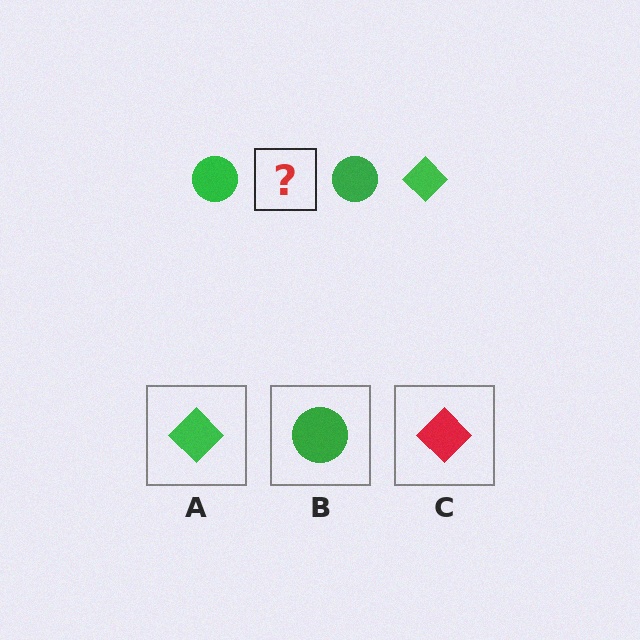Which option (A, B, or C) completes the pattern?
A.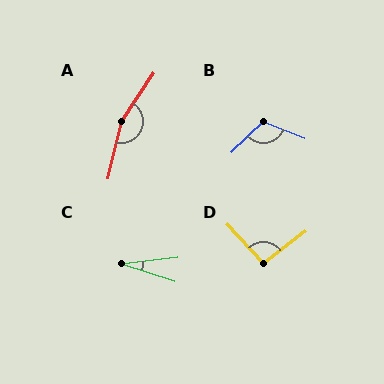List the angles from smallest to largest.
C (25°), D (96°), B (114°), A (159°).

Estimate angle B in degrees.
Approximately 114 degrees.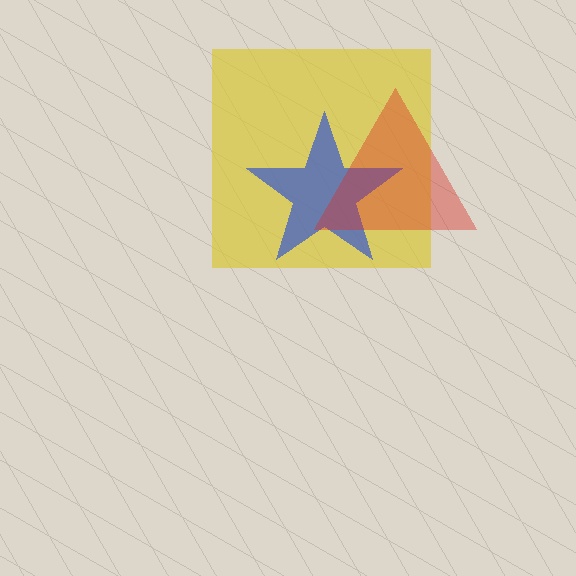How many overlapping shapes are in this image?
There are 3 overlapping shapes in the image.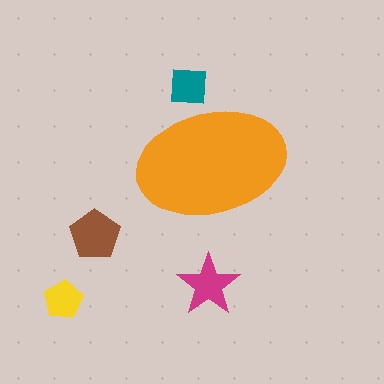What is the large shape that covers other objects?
An orange ellipse.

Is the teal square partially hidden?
Yes, the teal square is partially hidden behind the orange ellipse.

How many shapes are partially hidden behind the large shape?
1 shape is partially hidden.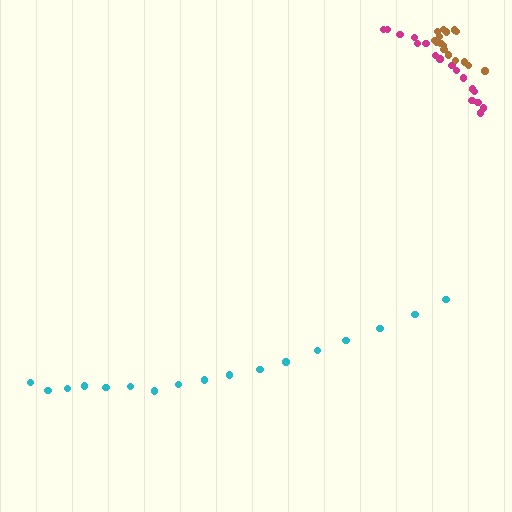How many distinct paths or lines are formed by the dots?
There are 3 distinct paths.